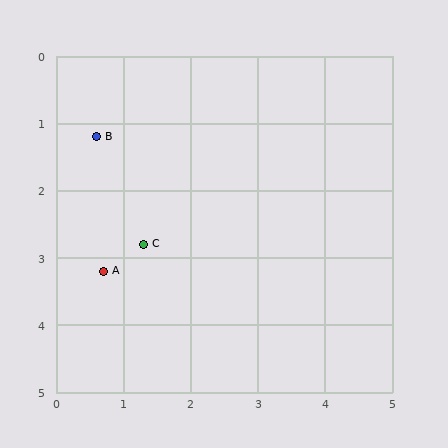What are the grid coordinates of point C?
Point C is at approximately (1.3, 2.8).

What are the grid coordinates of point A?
Point A is at approximately (0.7, 3.2).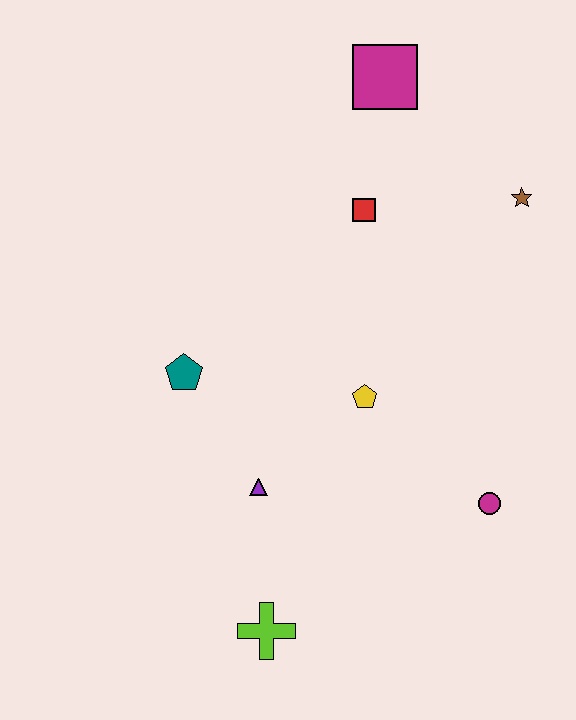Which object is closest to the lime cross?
The purple triangle is closest to the lime cross.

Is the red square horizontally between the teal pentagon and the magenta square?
Yes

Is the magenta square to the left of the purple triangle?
No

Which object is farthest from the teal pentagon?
The brown star is farthest from the teal pentagon.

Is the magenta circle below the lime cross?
No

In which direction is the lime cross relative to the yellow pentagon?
The lime cross is below the yellow pentagon.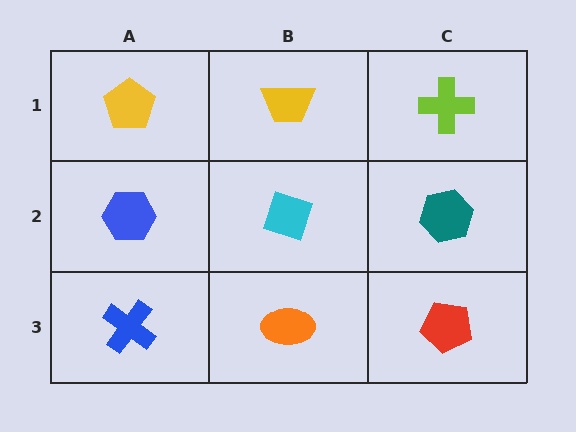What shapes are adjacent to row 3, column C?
A teal hexagon (row 2, column C), an orange ellipse (row 3, column B).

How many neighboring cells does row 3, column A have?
2.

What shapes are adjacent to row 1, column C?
A teal hexagon (row 2, column C), a yellow trapezoid (row 1, column B).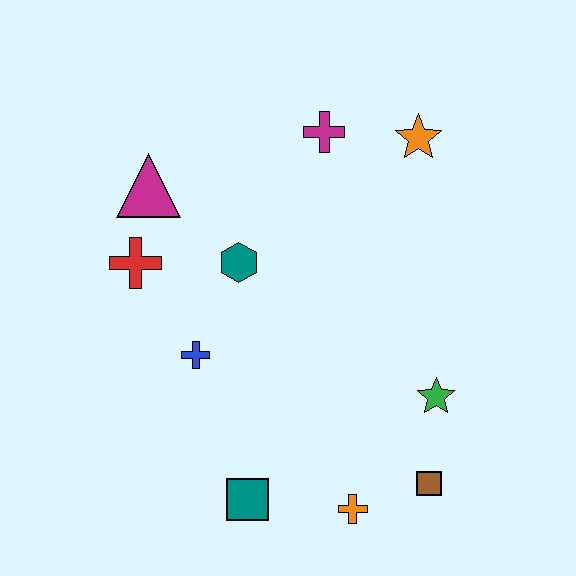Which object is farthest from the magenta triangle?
The brown square is farthest from the magenta triangle.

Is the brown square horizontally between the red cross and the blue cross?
No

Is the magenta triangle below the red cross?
No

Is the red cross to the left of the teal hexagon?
Yes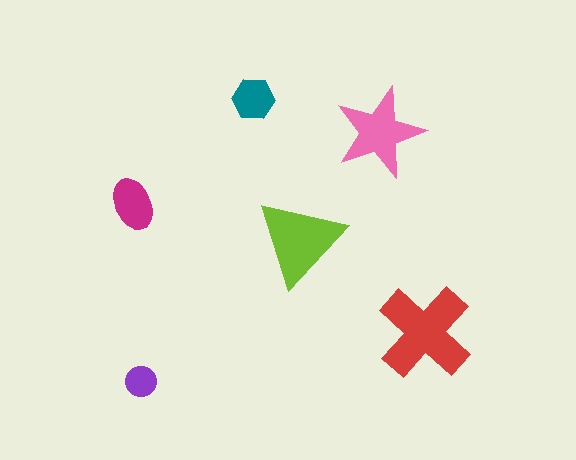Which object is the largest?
The red cross.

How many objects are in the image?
There are 6 objects in the image.